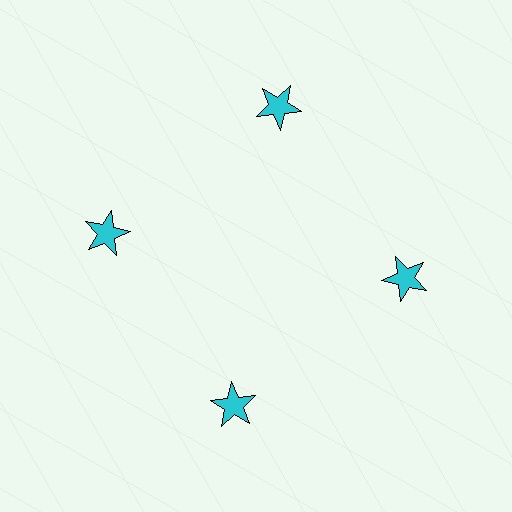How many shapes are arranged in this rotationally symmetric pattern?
There are 4 shapes, arranged in 4 groups of 1.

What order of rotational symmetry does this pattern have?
This pattern has 4-fold rotational symmetry.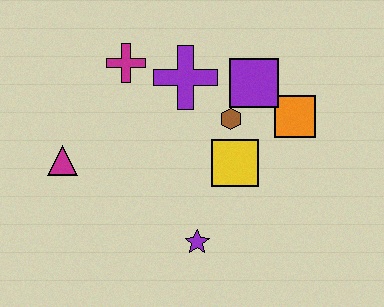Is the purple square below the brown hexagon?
No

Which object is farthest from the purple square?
The magenta triangle is farthest from the purple square.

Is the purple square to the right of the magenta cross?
Yes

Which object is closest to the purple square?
The brown hexagon is closest to the purple square.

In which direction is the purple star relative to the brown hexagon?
The purple star is below the brown hexagon.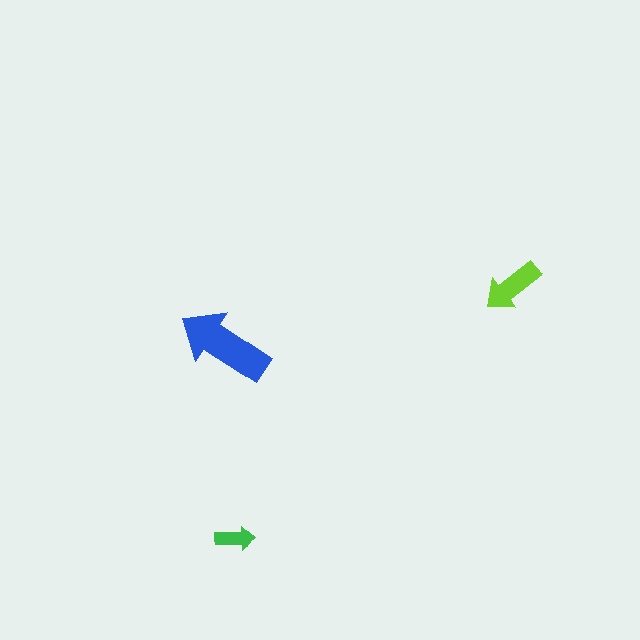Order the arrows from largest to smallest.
the blue one, the lime one, the green one.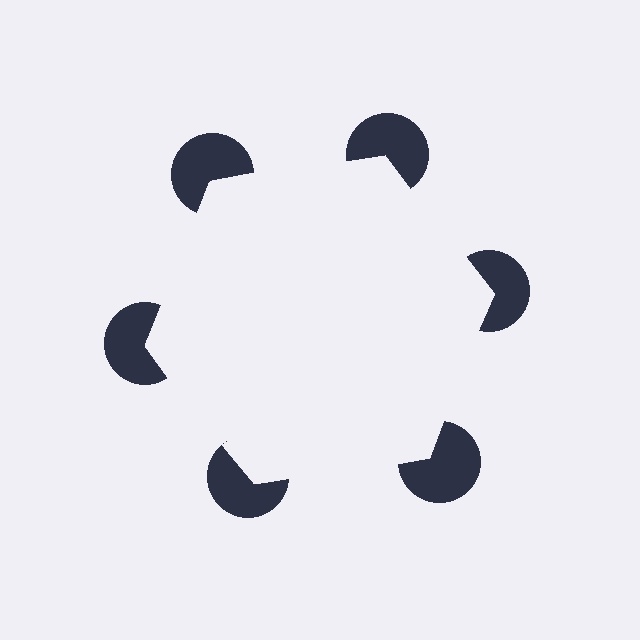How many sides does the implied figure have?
6 sides.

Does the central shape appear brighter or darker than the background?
It typically appears slightly brighter than the background, even though no actual brightness change is drawn.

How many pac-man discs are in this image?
There are 6 — one at each vertex of the illusory hexagon.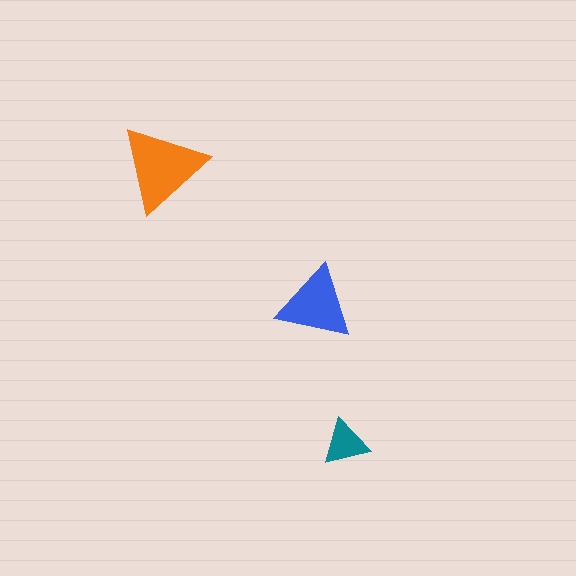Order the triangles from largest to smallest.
the orange one, the blue one, the teal one.